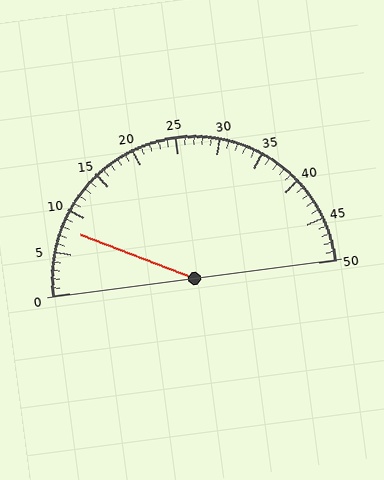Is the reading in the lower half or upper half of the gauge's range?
The reading is in the lower half of the range (0 to 50).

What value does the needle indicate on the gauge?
The needle indicates approximately 8.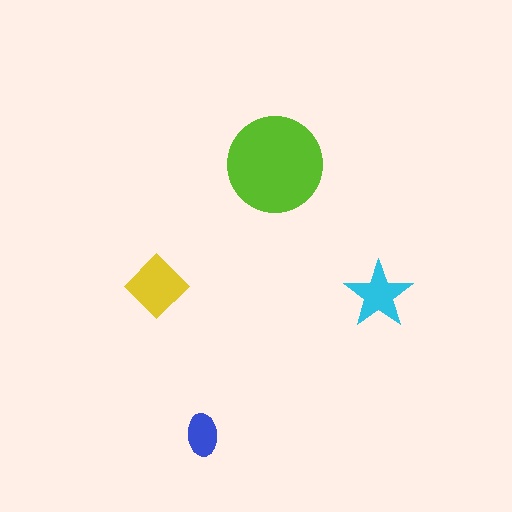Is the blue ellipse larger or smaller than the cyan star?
Smaller.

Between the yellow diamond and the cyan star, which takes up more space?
The yellow diamond.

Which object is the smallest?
The blue ellipse.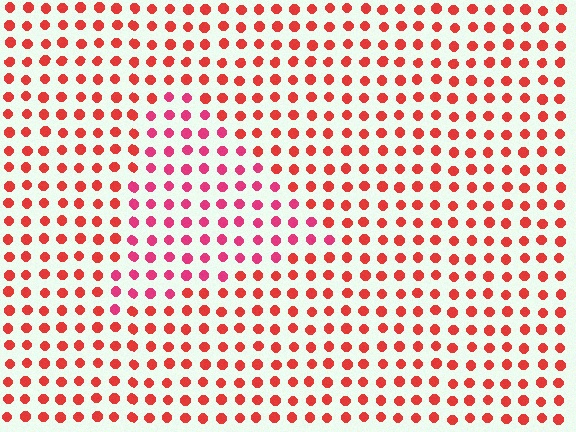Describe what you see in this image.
The image is filled with small red elements in a uniform arrangement. A triangle-shaped region is visible where the elements are tinted to a slightly different hue, forming a subtle color boundary.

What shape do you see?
I see a triangle.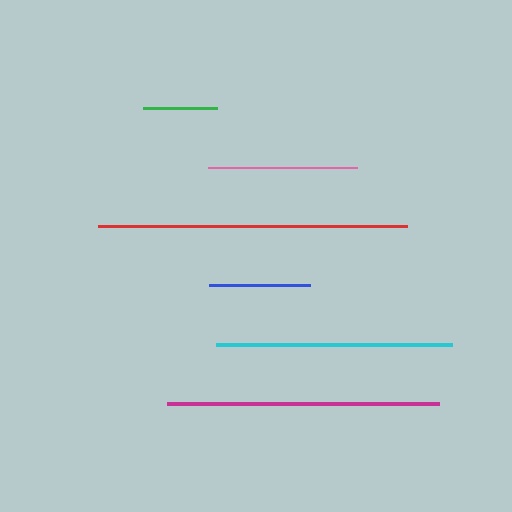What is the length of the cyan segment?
The cyan segment is approximately 236 pixels long.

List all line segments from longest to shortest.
From longest to shortest: red, magenta, cyan, pink, blue, green.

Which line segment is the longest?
The red line is the longest at approximately 309 pixels.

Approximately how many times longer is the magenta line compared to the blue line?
The magenta line is approximately 2.7 times the length of the blue line.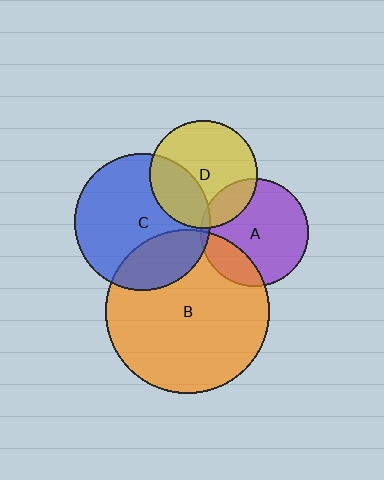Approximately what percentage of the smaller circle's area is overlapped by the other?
Approximately 15%.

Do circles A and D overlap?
Yes.